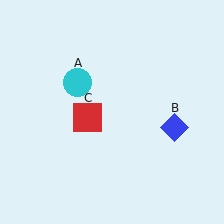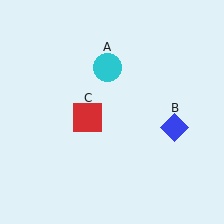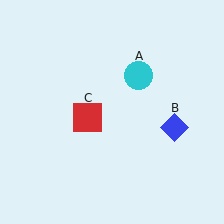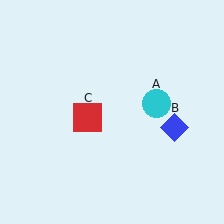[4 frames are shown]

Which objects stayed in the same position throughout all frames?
Blue diamond (object B) and red square (object C) remained stationary.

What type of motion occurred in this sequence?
The cyan circle (object A) rotated clockwise around the center of the scene.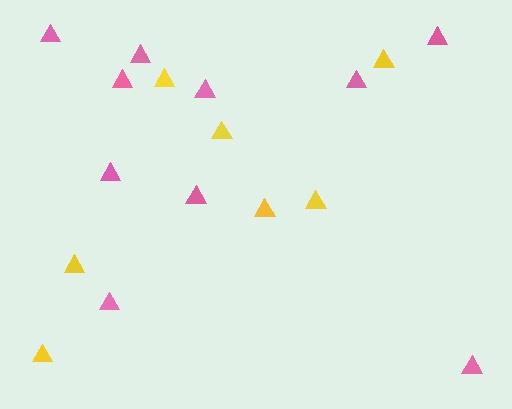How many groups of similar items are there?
There are 2 groups: one group of yellow triangles (7) and one group of pink triangles (10).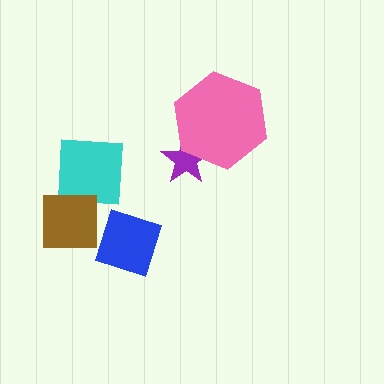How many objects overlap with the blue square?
0 objects overlap with the blue square.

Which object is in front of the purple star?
The pink hexagon is in front of the purple star.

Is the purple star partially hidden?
Yes, it is partially covered by another shape.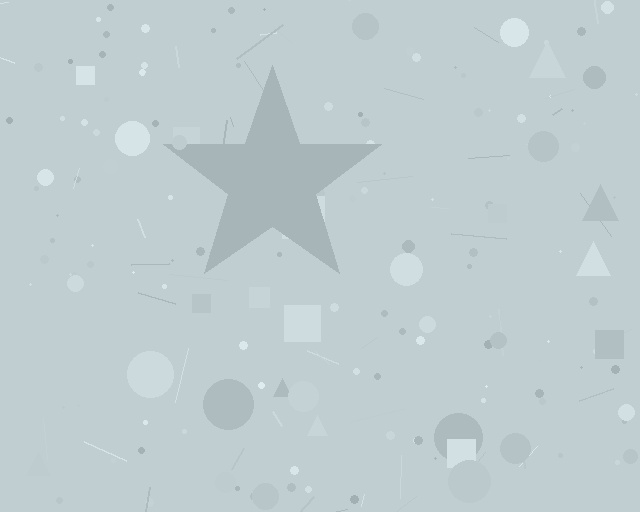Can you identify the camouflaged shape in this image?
The camouflaged shape is a star.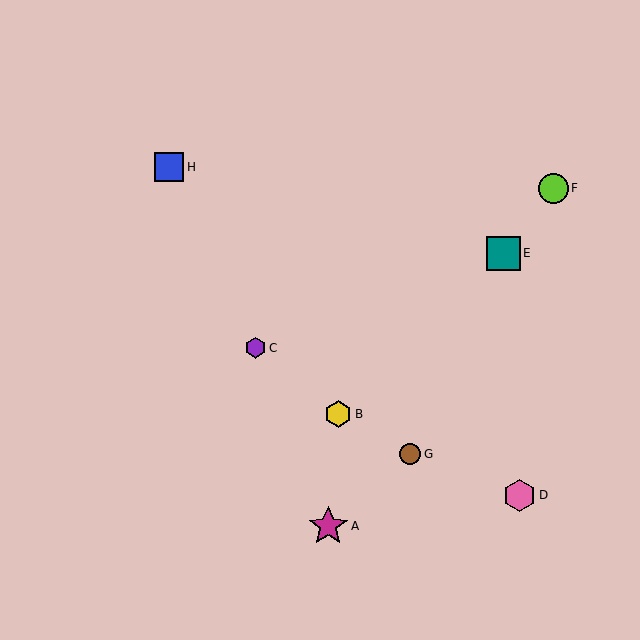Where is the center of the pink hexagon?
The center of the pink hexagon is at (520, 495).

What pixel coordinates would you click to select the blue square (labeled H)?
Click at (169, 167) to select the blue square H.